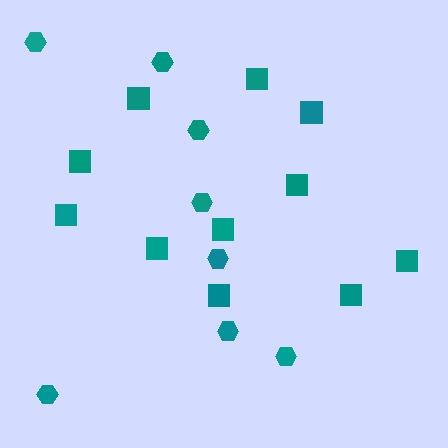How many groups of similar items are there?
There are 2 groups: one group of squares (11) and one group of hexagons (8).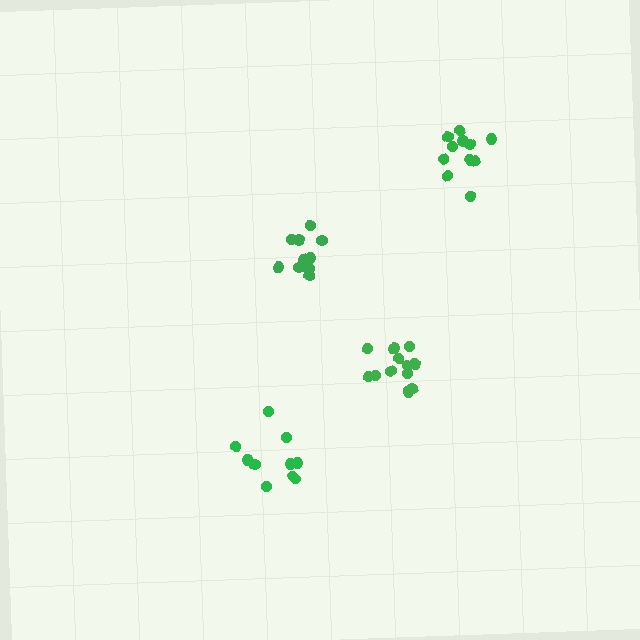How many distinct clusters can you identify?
There are 4 distinct clusters.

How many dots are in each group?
Group 1: 10 dots, Group 2: 10 dots, Group 3: 12 dots, Group 4: 11 dots (43 total).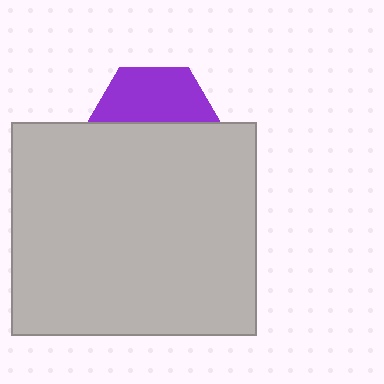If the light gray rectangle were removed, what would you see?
You would see the complete purple hexagon.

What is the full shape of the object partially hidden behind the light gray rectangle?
The partially hidden object is a purple hexagon.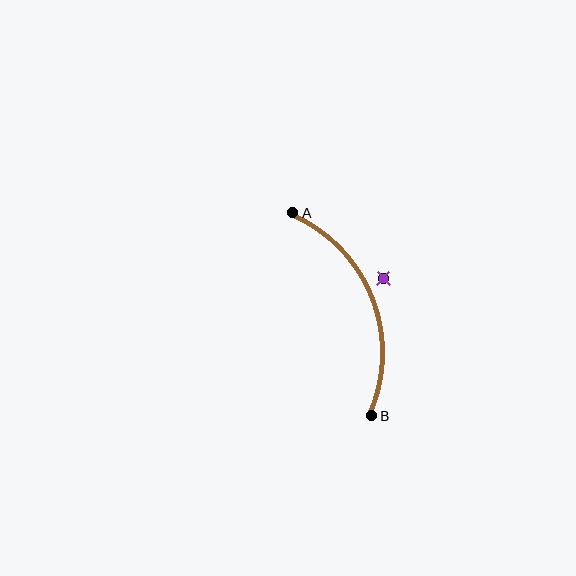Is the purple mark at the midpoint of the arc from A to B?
No — the purple mark does not lie on the arc at all. It sits slightly outside the curve.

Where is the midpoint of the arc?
The arc midpoint is the point on the curve farthest from the straight line joining A and B. It sits to the right of that line.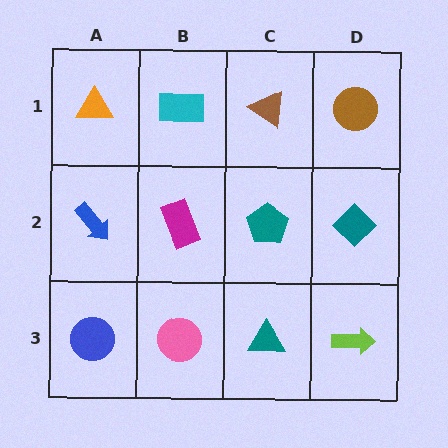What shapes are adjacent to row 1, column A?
A blue arrow (row 2, column A), a cyan rectangle (row 1, column B).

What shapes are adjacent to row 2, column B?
A cyan rectangle (row 1, column B), a pink circle (row 3, column B), a blue arrow (row 2, column A), a teal pentagon (row 2, column C).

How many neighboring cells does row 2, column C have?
4.